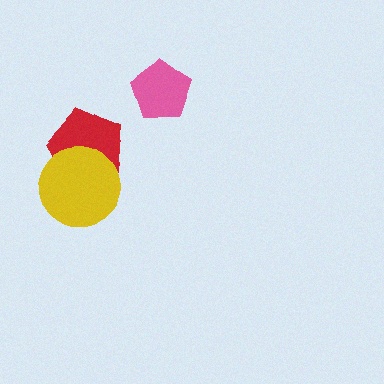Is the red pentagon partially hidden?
Yes, it is partially covered by another shape.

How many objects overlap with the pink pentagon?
0 objects overlap with the pink pentagon.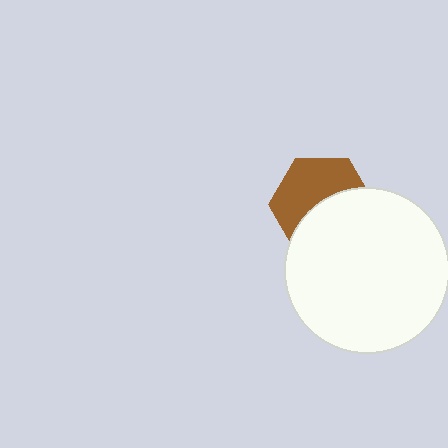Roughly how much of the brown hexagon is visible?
About half of it is visible (roughly 51%).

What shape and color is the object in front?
The object in front is a white circle.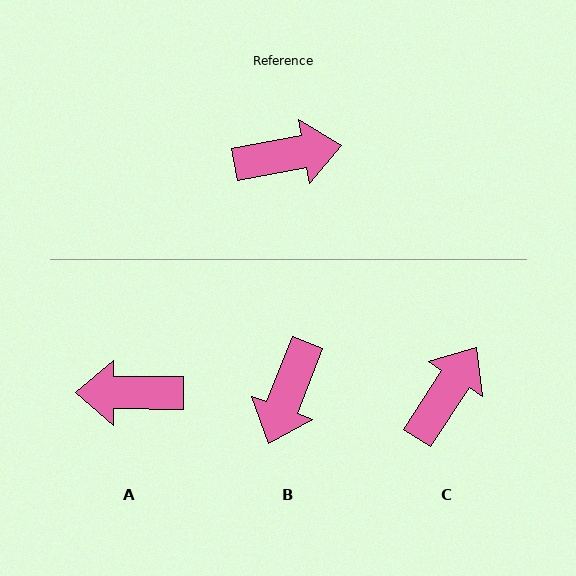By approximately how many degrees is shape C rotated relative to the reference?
Approximately 47 degrees counter-clockwise.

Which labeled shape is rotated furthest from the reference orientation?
A, about 170 degrees away.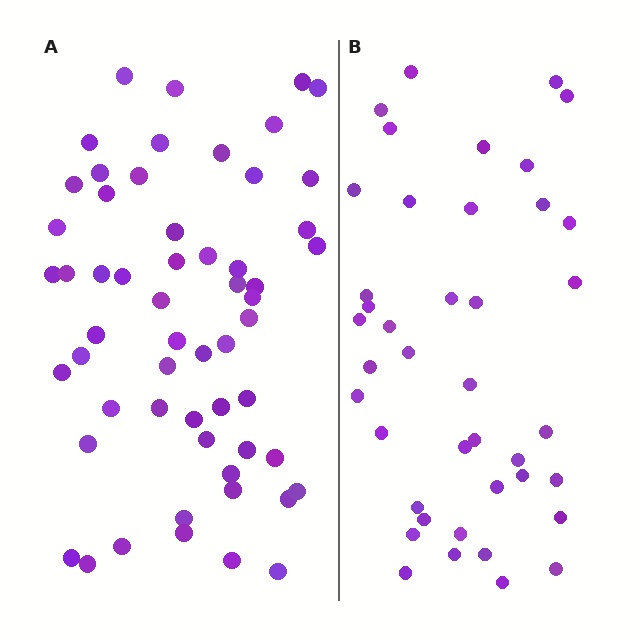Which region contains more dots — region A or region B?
Region A (the left region) has more dots.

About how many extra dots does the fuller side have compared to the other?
Region A has approximately 15 more dots than region B.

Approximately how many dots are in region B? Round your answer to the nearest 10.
About 40 dots. (The exact count is 41, which rounds to 40.)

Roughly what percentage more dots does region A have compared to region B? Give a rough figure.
About 40% more.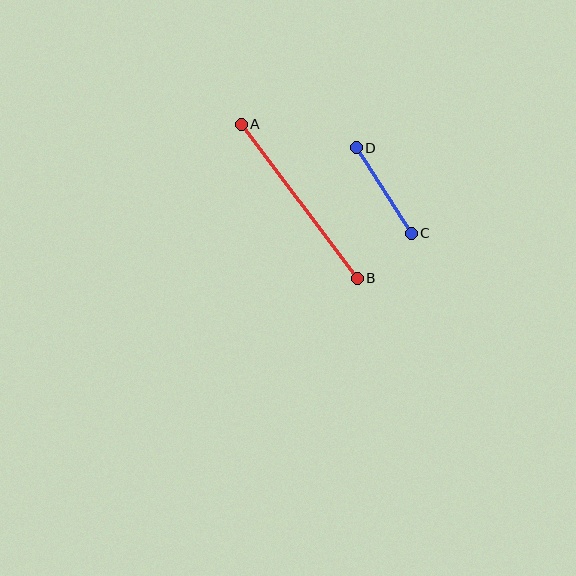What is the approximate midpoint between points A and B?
The midpoint is at approximately (299, 201) pixels.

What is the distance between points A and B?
The distance is approximately 193 pixels.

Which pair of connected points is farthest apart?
Points A and B are farthest apart.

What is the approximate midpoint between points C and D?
The midpoint is at approximately (384, 190) pixels.